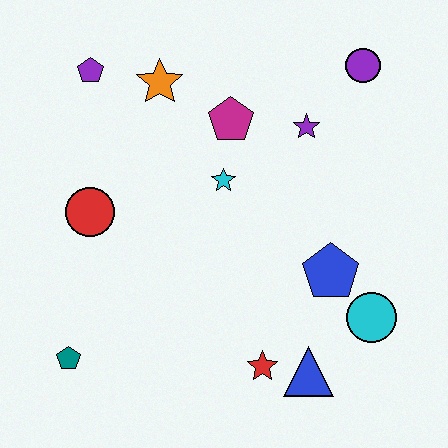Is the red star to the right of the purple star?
No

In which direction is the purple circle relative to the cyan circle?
The purple circle is above the cyan circle.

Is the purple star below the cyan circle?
No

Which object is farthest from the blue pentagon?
The purple pentagon is farthest from the blue pentagon.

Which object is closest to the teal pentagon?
The red circle is closest to the teal pentagon.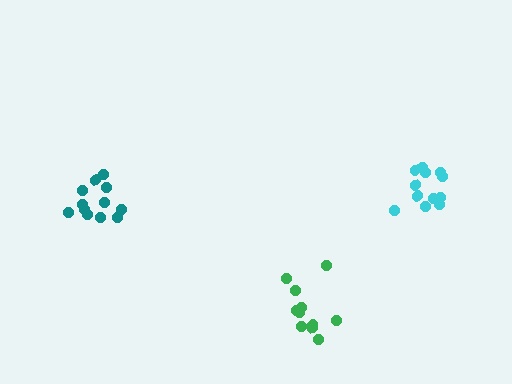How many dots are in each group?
Group 1: 12 dots, Group 2: 11 dots, Group 3: 12 dots (35 total).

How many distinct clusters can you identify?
There are 3 distinct clusters.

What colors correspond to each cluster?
The clusters are colored: teal, green, cyan.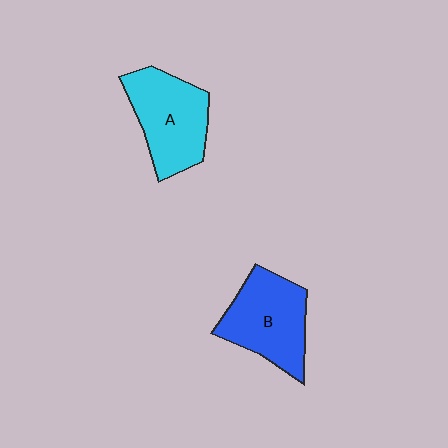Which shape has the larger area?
Shape B (blue).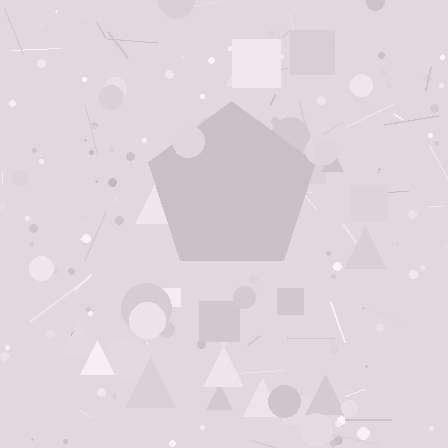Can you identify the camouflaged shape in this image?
The camouflaged shape is a pentagon.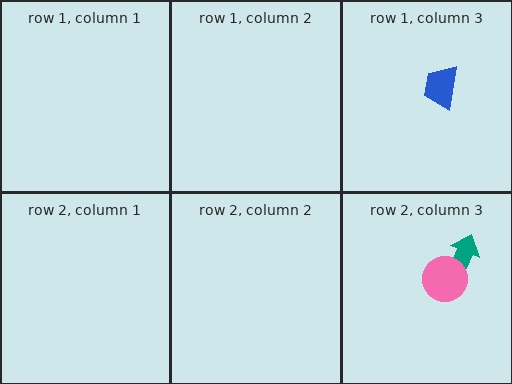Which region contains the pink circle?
The row 2, column 3 region.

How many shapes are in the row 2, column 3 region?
2.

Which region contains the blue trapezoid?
The row 1, column 3 region.